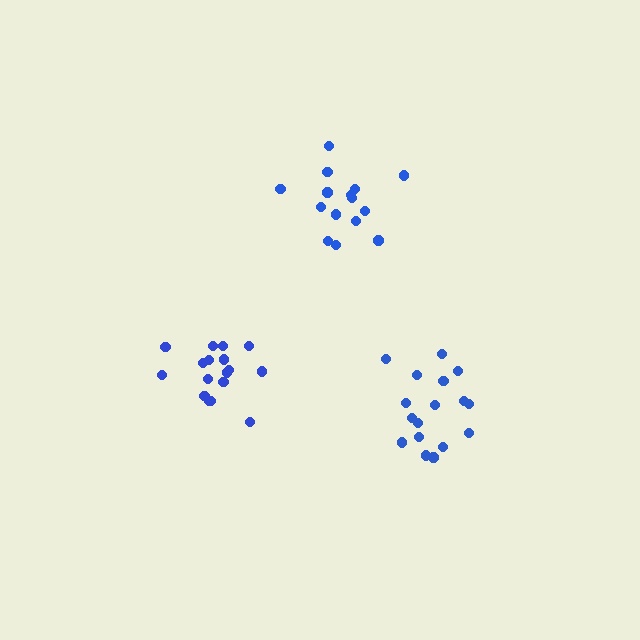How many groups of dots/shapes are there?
There are 3 groups.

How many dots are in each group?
Group 1: 17 dots, Group 2: 17 dots, Group 3: 15 dots (49 total).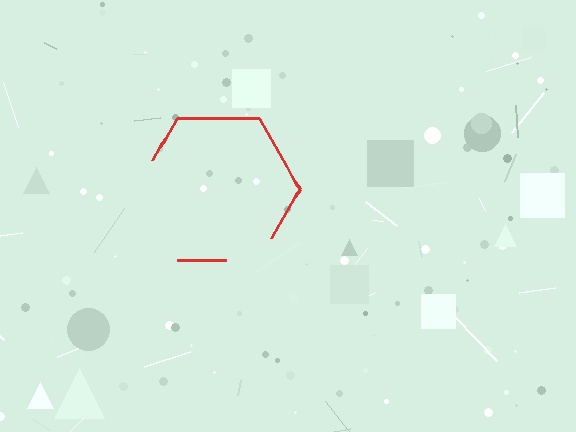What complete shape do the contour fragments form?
The contour fragments form a hexagon.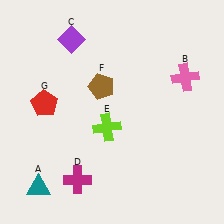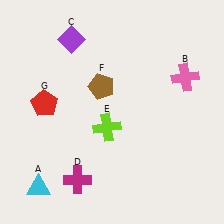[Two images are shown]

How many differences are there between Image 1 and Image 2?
There is 1 difference between the two images.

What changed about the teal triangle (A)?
In Image 1, A is teal. In Image 2, it changed to cyan.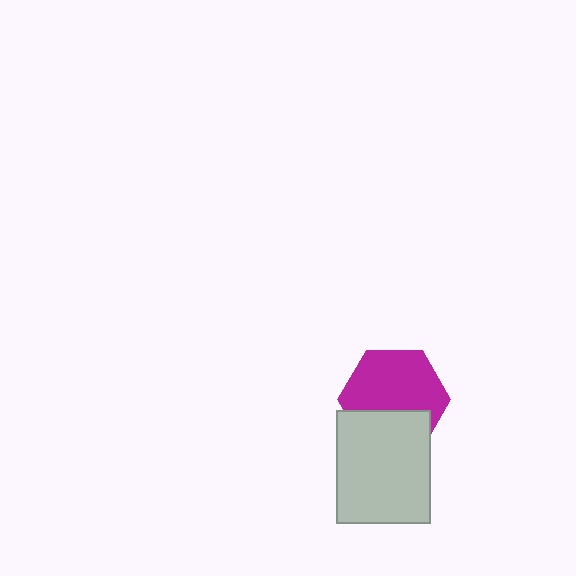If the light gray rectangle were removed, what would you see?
You would see the complete magenta hexagon.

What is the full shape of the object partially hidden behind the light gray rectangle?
The partially hidden object is a magenta hexagon.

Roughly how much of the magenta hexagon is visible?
About half of it is visible (roughly 65%).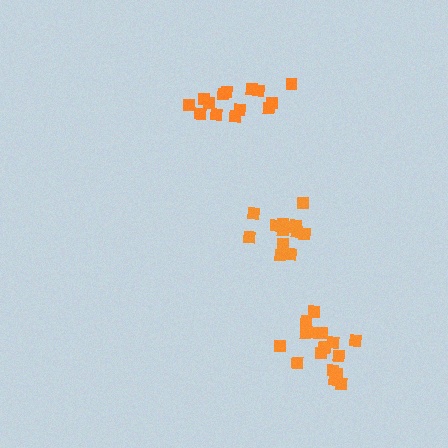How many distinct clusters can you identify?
There are 3 distinct clusters.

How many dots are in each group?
Group 1: 14 dots, Group 2: 13 dots, Group 3: 17 dots (44 total).